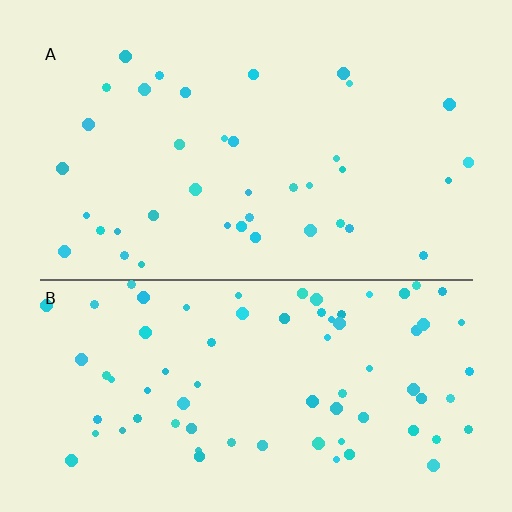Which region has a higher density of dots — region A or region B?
B (the bottom).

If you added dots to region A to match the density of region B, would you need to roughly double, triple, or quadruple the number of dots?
Approximately double.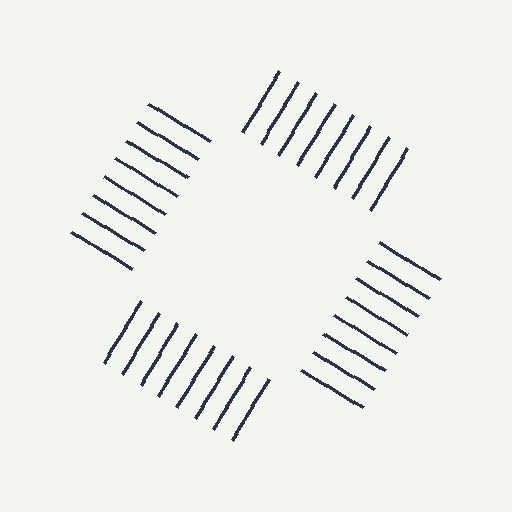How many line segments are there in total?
32 — 8 along each of the 4 edges.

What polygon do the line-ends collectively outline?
An illusory square — the line segments terminate on its edges but no continuous stroke is drawn.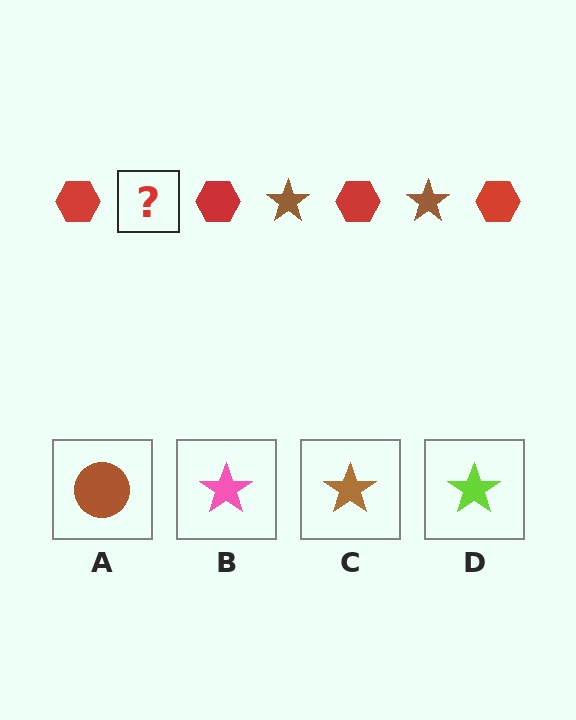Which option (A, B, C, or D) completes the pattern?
C.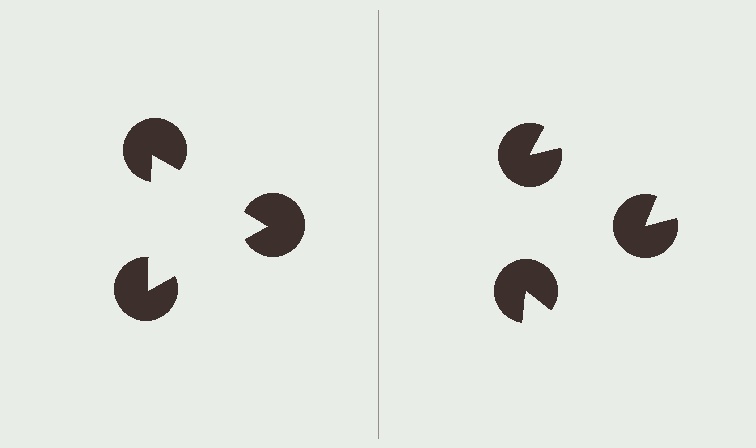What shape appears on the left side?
An illusory triangle.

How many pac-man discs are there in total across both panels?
6 — 3 on each side.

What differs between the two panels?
The pac-man discs are positioned identically on both sides; only the wedge orientations differ. On the left they align to a triangle; on the right they are misaligned.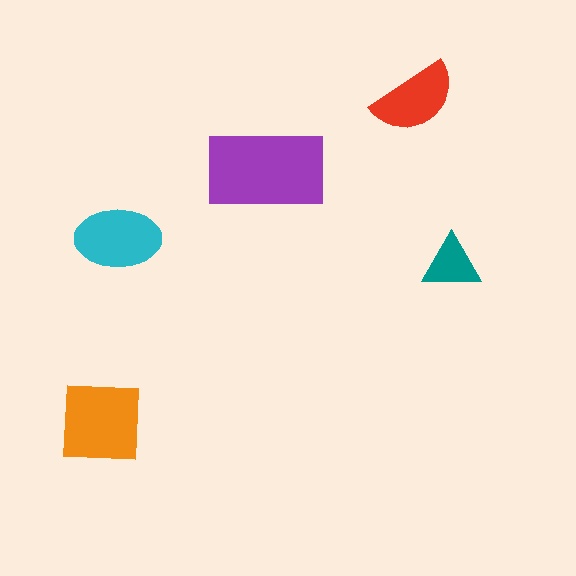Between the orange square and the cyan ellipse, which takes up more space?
The orange square.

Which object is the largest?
The purple rectangle.